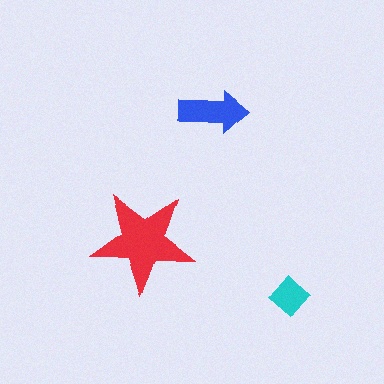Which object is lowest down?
The cyan diamond is bottommost.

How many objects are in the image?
There are 3 objects in the image.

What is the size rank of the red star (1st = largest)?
1st.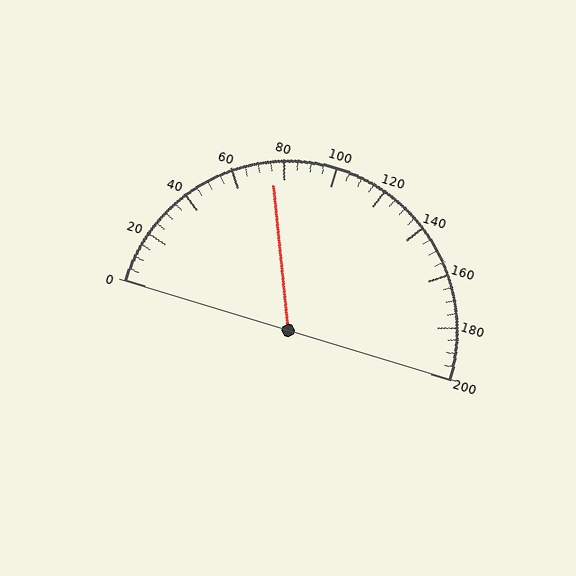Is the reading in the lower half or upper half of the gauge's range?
The reading is in the lower half of the range (0 to 200).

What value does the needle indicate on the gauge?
The needle indicates approximately 75.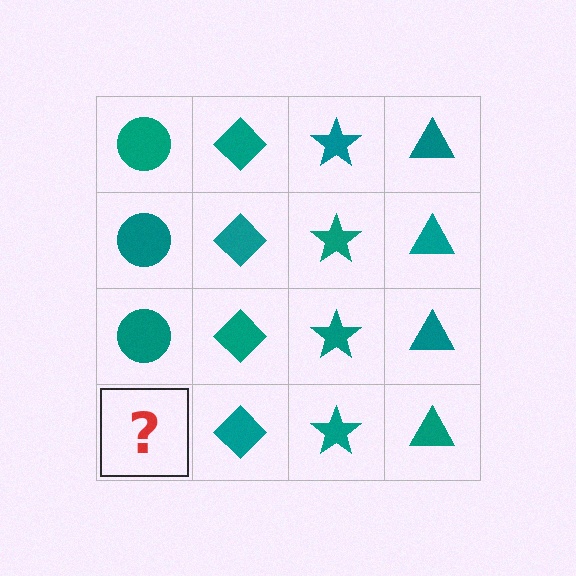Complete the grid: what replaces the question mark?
The question mark should be replaced with a teal circle.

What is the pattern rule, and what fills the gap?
The rule is that each column has a consistent shape. The gap should be filled with a teal circle.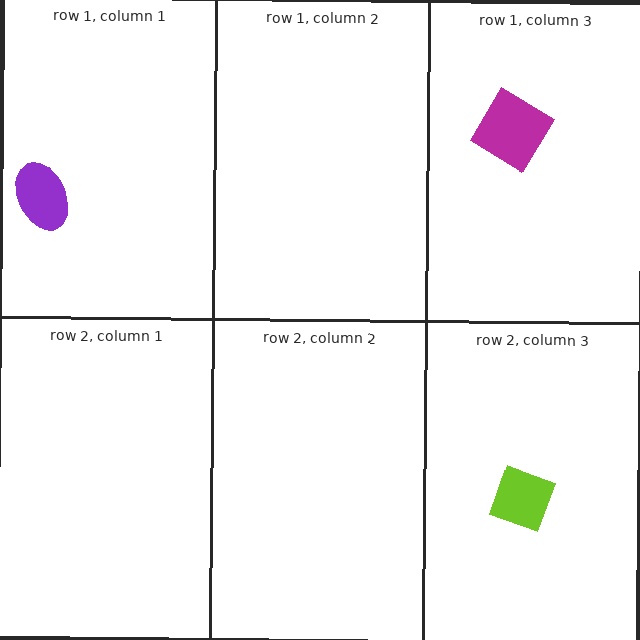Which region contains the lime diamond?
The row 2, column 3 region.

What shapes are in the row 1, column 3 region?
The magenta diamond.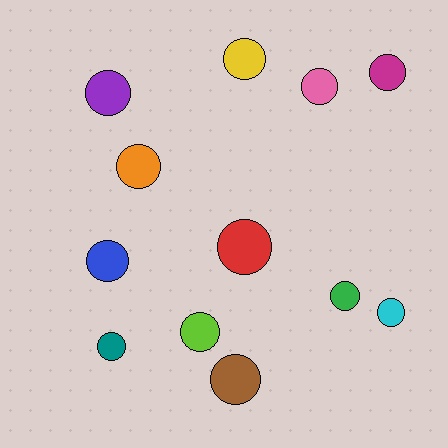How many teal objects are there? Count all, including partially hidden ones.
There is 1 teal object.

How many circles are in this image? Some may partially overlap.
There are 12 circles.